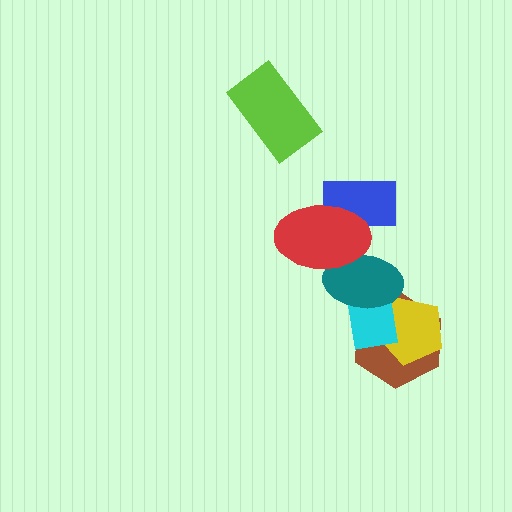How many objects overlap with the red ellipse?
2 objects overlap with the red ellipse.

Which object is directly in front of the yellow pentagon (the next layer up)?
The cyan rectangle is directly in front of the yellow pentagon.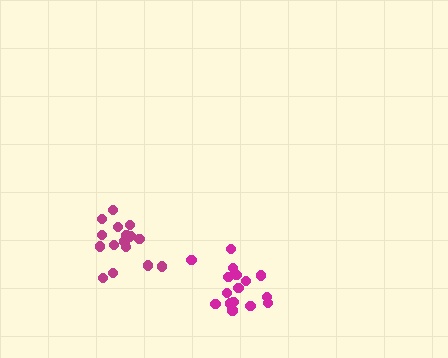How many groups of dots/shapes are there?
There are 2 groups.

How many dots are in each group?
Group 1: 17 dots, Group 2: 16 dots (33 total).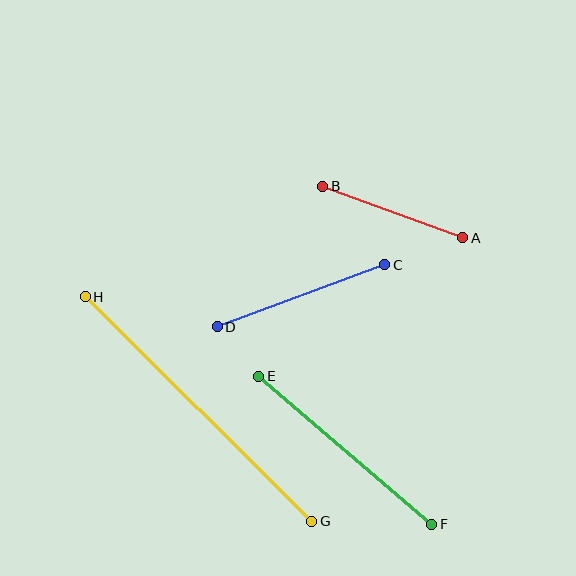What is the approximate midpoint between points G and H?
The midpoint is at approximately (199, 409) pixels.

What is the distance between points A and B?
The distance is approximately 149 pixels.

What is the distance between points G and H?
The distance is approximately 319 pixels.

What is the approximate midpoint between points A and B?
The midpoint is at approximately (393, 212) pixels.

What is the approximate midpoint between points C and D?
The midpoint is at approximately (301, 296) pixels.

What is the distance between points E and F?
The distance is approximately 228 pixels.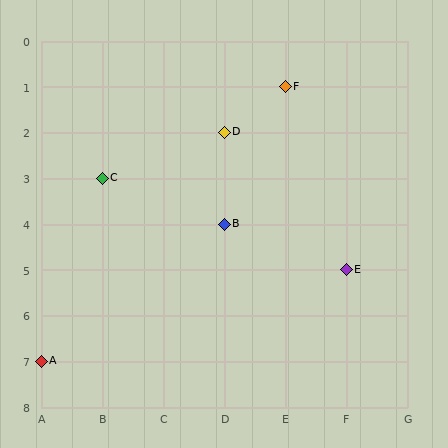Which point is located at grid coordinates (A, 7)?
Point A is at (A, 7).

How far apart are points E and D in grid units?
Points E and D are 2 columns and 3 rows apart (about 3.6 grid units diagonally).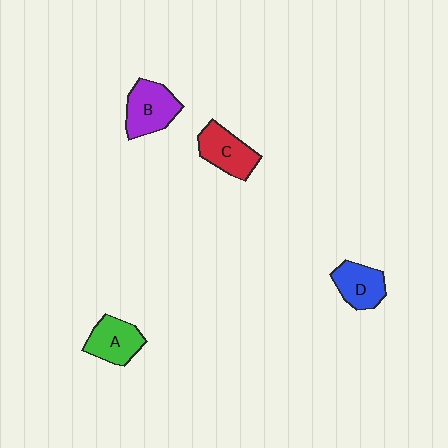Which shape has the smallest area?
Shape D (blue).